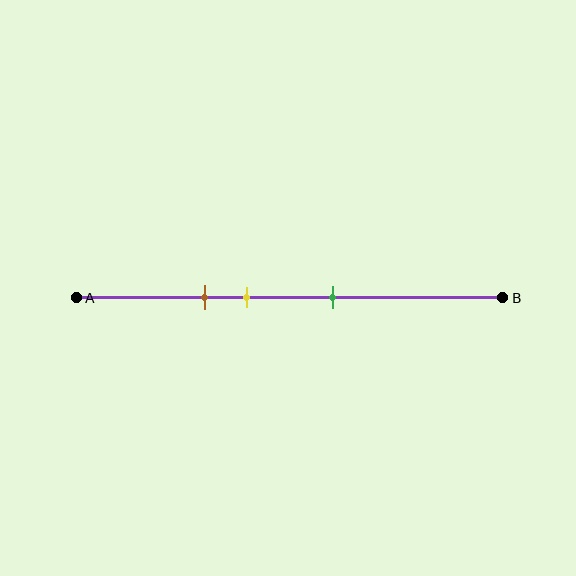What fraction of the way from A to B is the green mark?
The green mark is approximately 60% (0.6) of the way from A to B.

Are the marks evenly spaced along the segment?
Yes, the marks are approximately evenly spaced.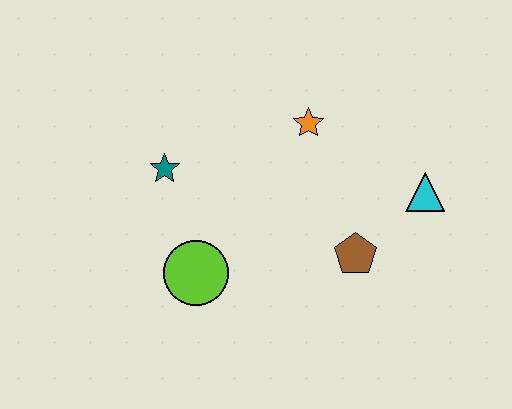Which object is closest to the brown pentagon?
The cyan triangle is closest to the brown pentagon.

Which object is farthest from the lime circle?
The cyan triangle is farthest from the lime circle.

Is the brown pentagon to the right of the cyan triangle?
No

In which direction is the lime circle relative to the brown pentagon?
The lime circle is to the left of the brown pentagon.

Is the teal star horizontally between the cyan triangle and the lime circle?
No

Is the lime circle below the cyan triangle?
Yes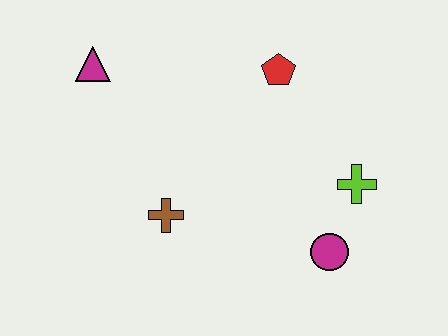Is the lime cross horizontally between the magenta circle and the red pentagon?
No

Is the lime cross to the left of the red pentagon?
No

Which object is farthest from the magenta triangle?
The magenta circle is farthest from the magenta triangle.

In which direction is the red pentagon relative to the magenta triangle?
The red pentagon is to the right of the magenta triangle.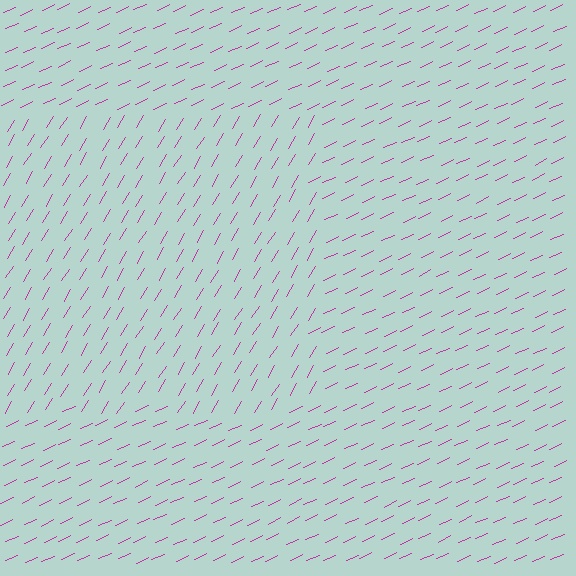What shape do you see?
I see a rectangle.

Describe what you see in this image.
The image is filled with small magenta line segments. A rectangle region in the image has lines oriented differently from the surrounding lines, creating a visible texture boundary.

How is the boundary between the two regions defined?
The boundary is defined purely by a change in line orientation (approximately 34 degrees difference). All lines are the same color and thickness.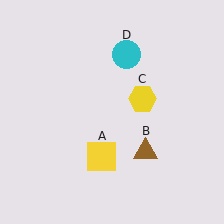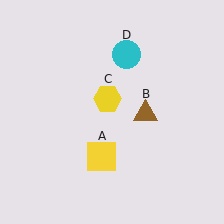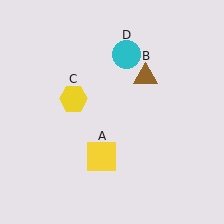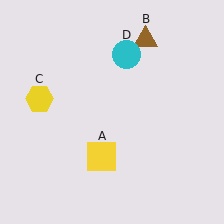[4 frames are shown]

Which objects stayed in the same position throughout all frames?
Yellow square (object A) and cyan circle (object D) remained stationary.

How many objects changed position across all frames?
2 objects changed position: brown triangle (object B), yellow hexagon (object C).